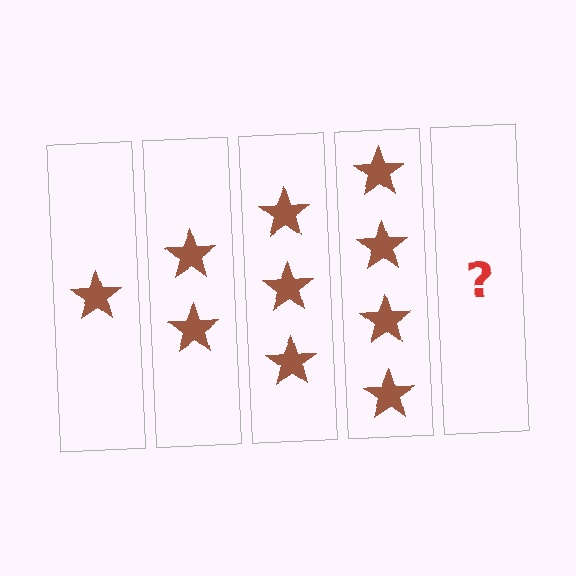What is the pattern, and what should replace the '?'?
The pattern is that each step adds one more star. The '?' should be 5 stars.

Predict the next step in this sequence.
The next step is 5 stars.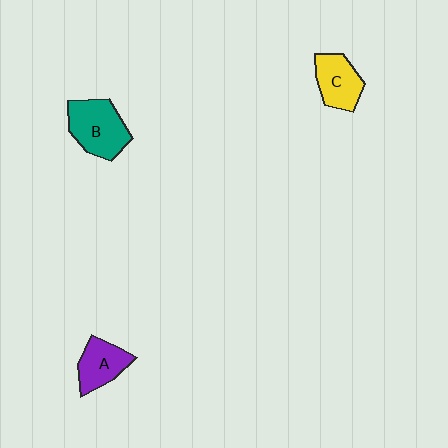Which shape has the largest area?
Shape B (teal).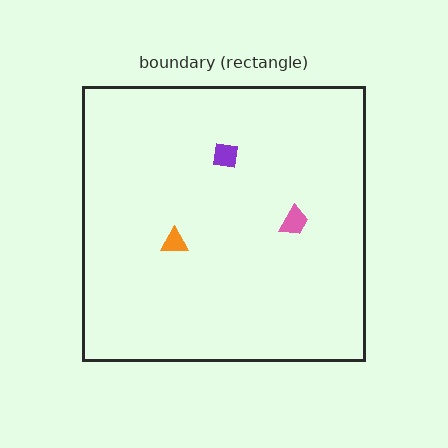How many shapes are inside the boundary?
3 inside, 0 outside.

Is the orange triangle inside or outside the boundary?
Inside.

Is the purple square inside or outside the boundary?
Inside.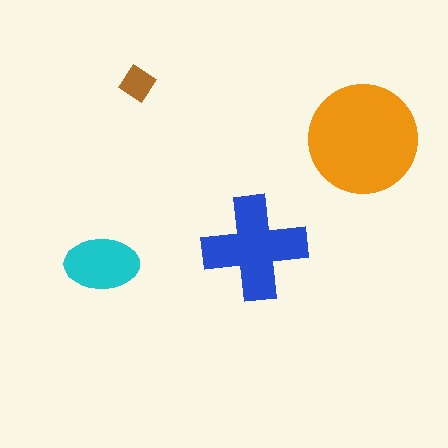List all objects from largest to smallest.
The orange circle, the blue cross, the cyan ellipse, the brown diamond.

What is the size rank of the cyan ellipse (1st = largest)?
3rd.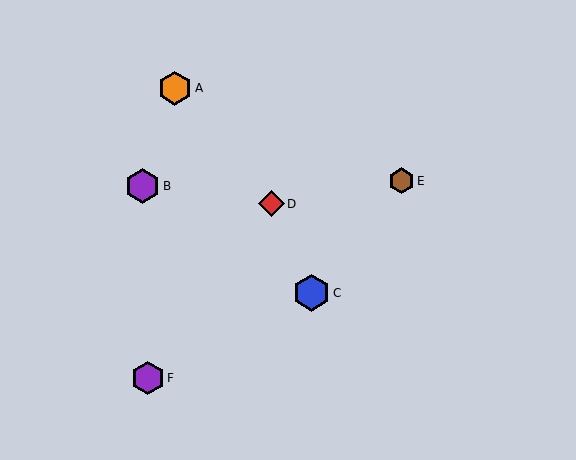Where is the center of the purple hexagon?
The center of the purple hexagon is at (148, 378).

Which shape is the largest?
The blue hexagon (labeled C) is the largest.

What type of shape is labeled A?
Shape A is an orange hexagon.